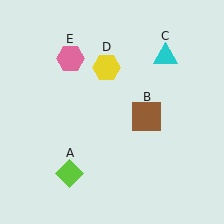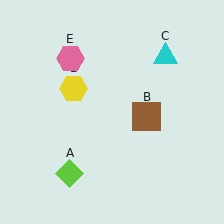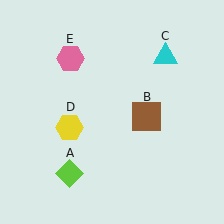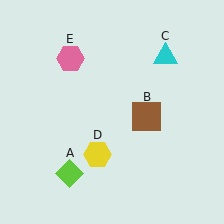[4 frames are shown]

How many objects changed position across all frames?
1 object changed position: yellow hexagon (object D).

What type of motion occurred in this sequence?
The yellow hexagon (object D) rotated counterclockwise around the center of the scene.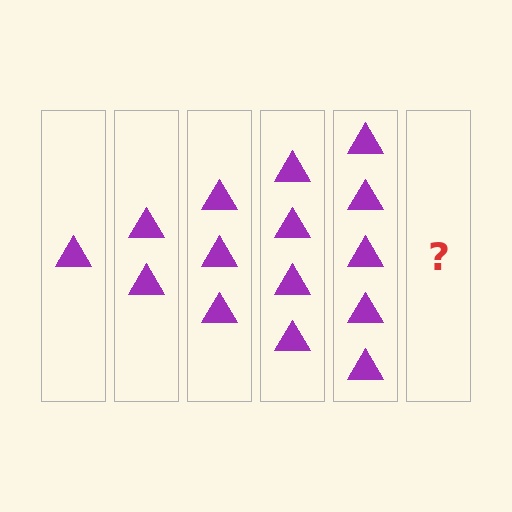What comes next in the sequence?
The next element should be 6 triangles.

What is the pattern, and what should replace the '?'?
The pattern is that each step adds one more triangle. The '?' should be 6 triangles.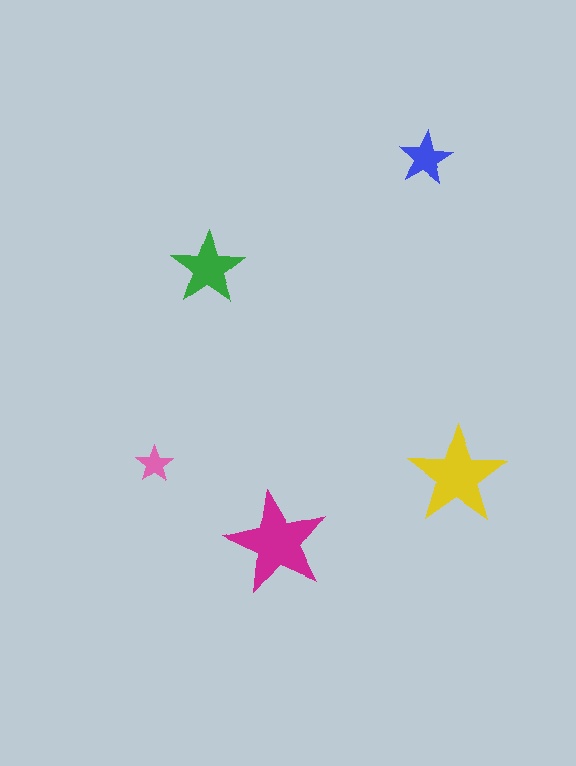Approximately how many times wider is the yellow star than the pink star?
About 2.5 times wider.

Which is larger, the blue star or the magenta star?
The magenta one.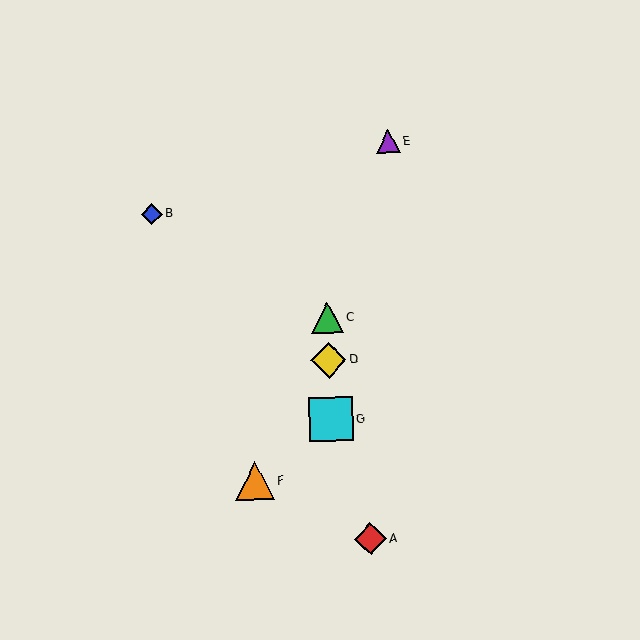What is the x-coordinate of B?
Object B is at x≈152.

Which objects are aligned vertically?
Objects C, D, G are aligned vertically.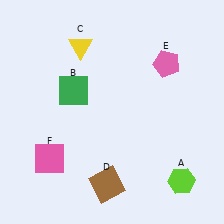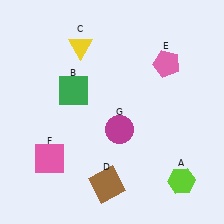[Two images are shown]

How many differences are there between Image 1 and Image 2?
There is 1 difference between the two images.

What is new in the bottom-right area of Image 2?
A magenta circle (G) was added in the bottom-right area of Image 2.